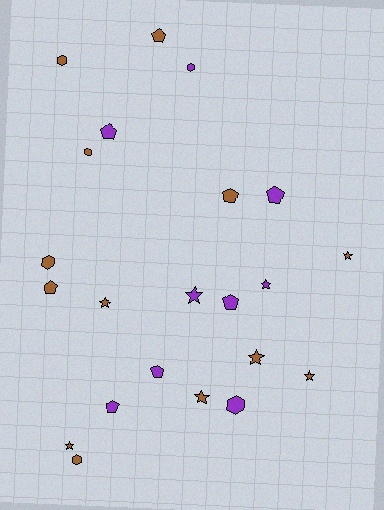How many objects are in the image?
There are 22 objects.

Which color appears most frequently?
Brown, with 13 objects.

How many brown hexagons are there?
There are 4 brown hexagons.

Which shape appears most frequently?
Pentagon, with 8 objects.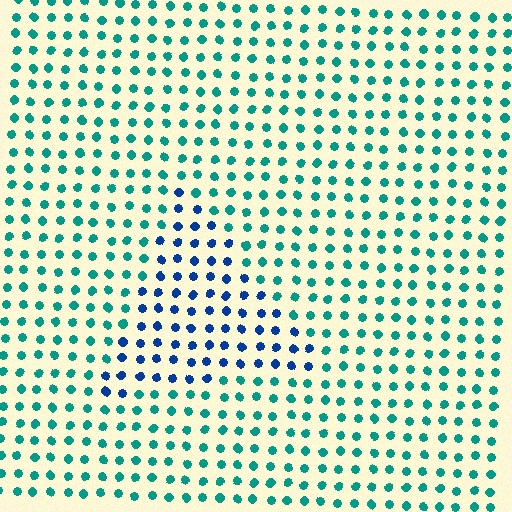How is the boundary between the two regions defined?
The boundary is defined purely by a slight shift in hue (about 46 degrees). Spacing, size, and orientation are identical on both sides.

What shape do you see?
I see a triangle.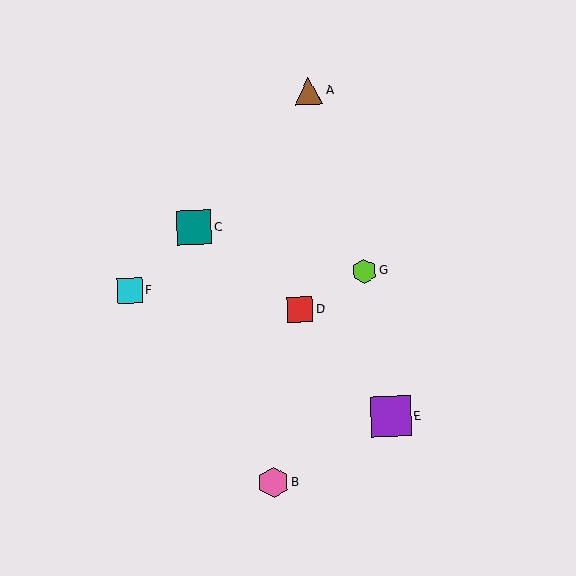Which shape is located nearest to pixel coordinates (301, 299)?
The red square (labeled D) at (300, 310) is nearest to that location.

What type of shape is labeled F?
Shape F is a cyan square.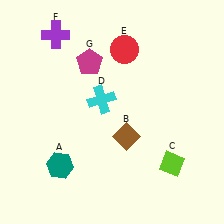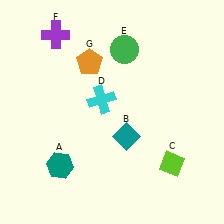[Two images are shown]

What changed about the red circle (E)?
In Image 1, E is red. In Image 2, it changed to green.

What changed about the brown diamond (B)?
In Image 1, B is brown. In Image 2, it changed to teal.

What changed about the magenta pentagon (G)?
In Image 1, G is magenta. In Image 2, it changed to orange.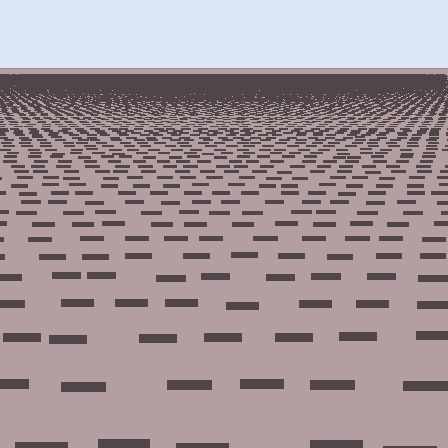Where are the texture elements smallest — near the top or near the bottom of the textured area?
Near the top.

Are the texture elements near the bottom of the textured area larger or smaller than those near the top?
Larger. Near the bottom, elements are closer to the viewer and appear at a bigger on-screen size.